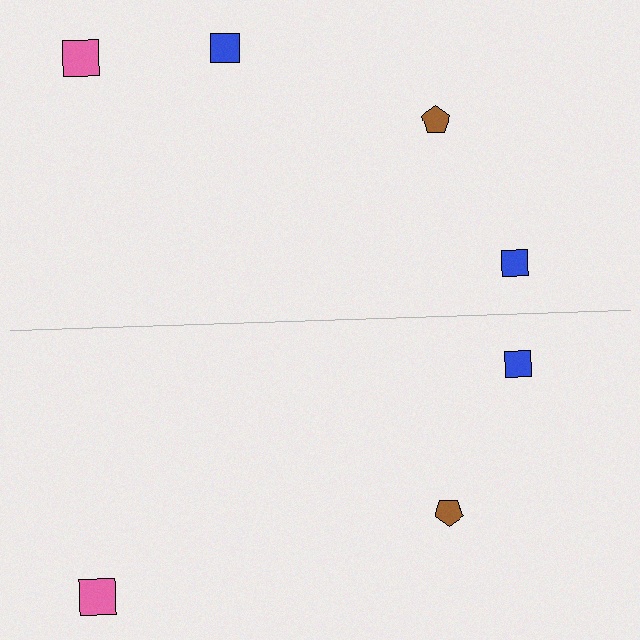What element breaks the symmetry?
A blue square is missing from the bottom side.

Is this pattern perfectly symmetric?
No, the pattern is not perfectly symmetric. A blue square is missing from the bottom side.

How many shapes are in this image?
There are 7 shapes in this image.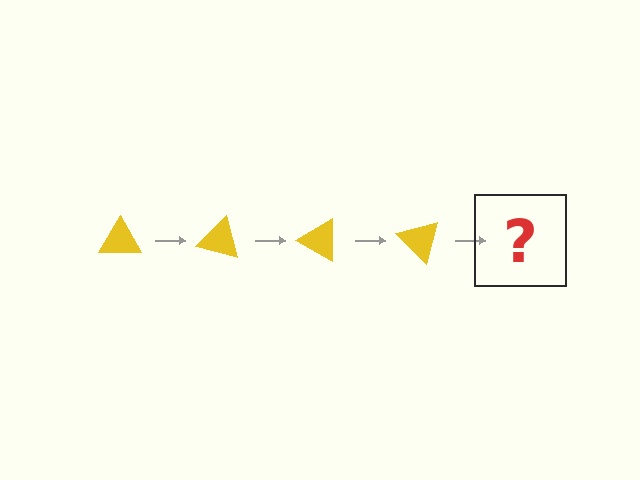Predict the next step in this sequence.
The next step is a yellow triangle rotated 60 degrees.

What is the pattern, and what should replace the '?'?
The pattern is that the triangle rotates 15 degrees each step. The '?' should be a yellow triangle rotated 60 degrees.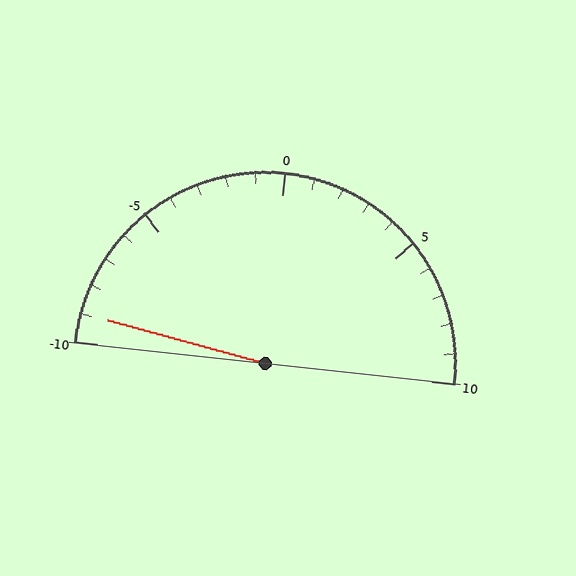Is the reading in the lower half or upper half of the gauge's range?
The reading is in the lower half of the range (-10 to 10).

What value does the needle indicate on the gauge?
The needle indicates approximately -9.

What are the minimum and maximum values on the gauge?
The gauge ranges from -10 to 10.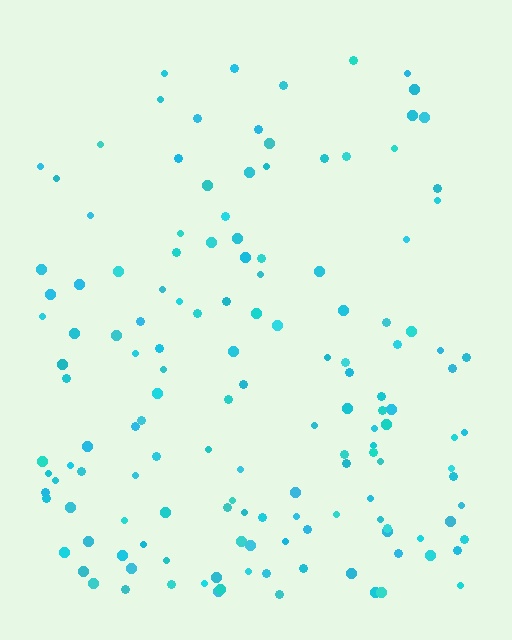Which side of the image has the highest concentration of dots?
The bottom.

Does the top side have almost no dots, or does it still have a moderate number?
Still a moderate number, just noticeably fewer than the bottom.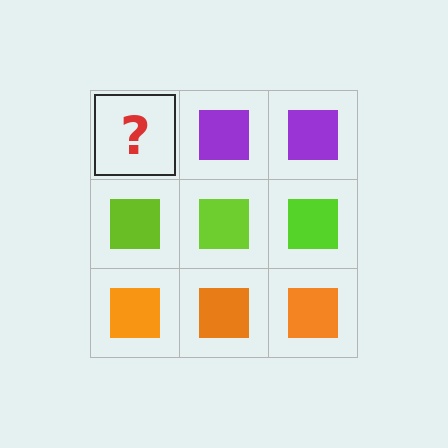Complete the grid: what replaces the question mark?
The question mark should be replaced with a purple square.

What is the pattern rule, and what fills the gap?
The rule is that each row has a consistent color. The gap should be filled with a purple square.